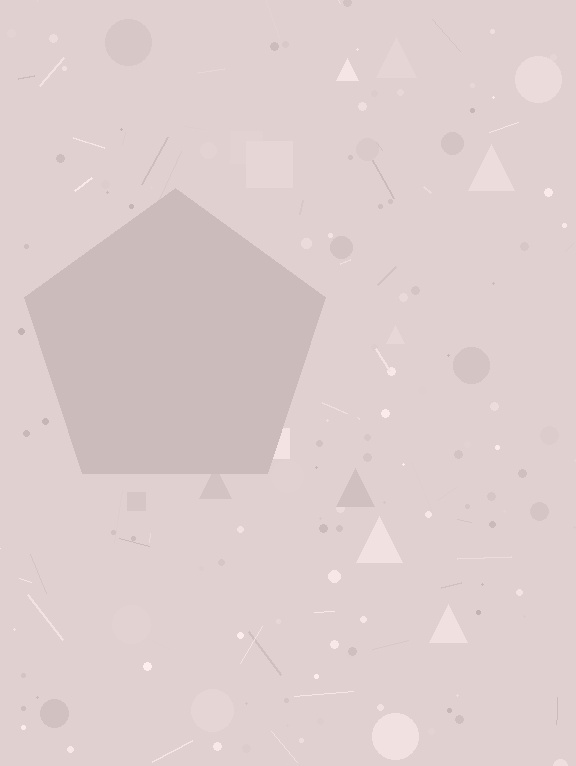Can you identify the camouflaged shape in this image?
The camouflaged shape is a pentagon.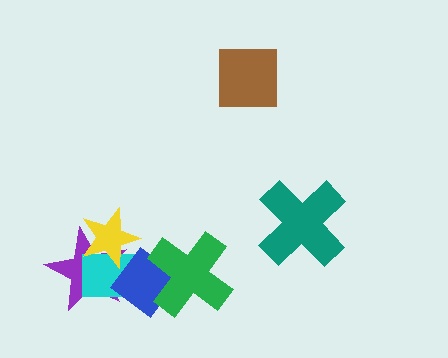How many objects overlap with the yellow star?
3 objects overlap with the yellow star.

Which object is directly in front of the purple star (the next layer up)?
The cyan rectangle is directly in front of the purple star.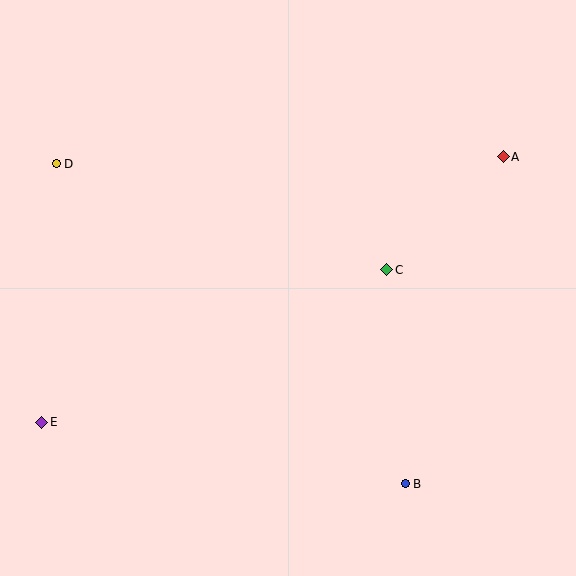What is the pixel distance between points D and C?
The distance between D and C is 347 pixels.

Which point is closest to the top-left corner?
Point D is closest to the top-left corner.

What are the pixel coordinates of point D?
Point D is at (56, 164).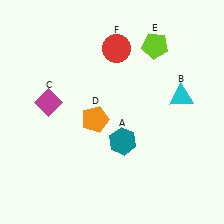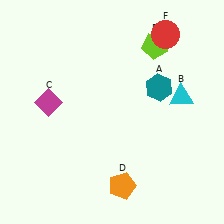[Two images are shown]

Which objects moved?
The objects that moved are: the teal hexagon (A), the orange pentagon (D), the red circle (F).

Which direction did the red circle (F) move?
The red circle (F) moved right.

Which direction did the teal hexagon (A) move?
The teal hexagon (A) moved up.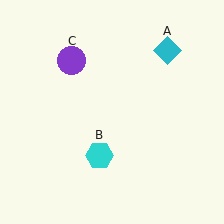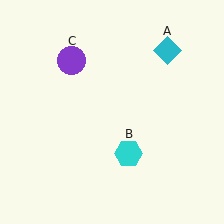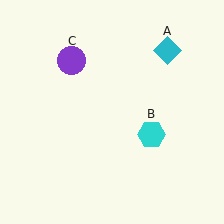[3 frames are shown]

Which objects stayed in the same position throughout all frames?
Cyan diamond (object A) and purple circle (object C) remained stationary.